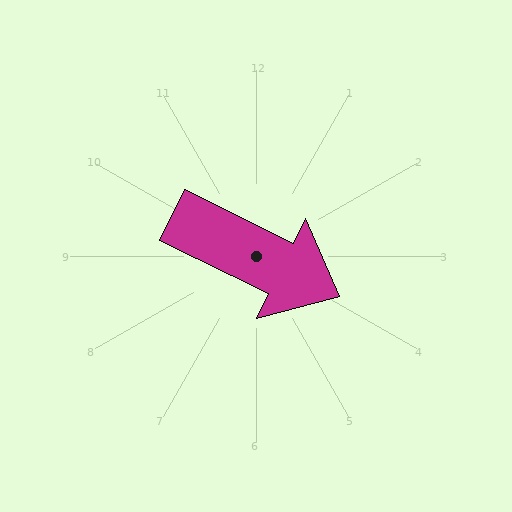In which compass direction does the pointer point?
Southeast.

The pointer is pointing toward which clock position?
Roughly 4 o'clock.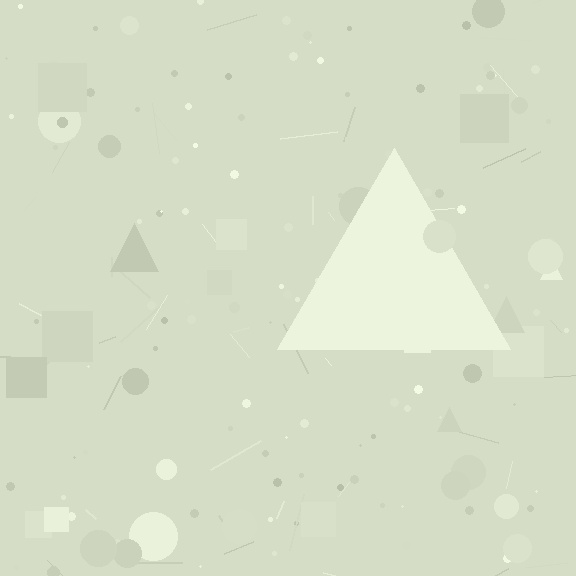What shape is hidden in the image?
A triangle is hidden in the image.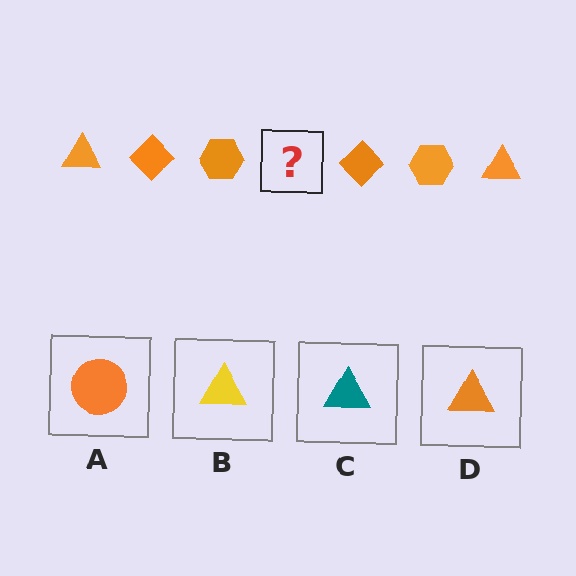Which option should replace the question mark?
Option D.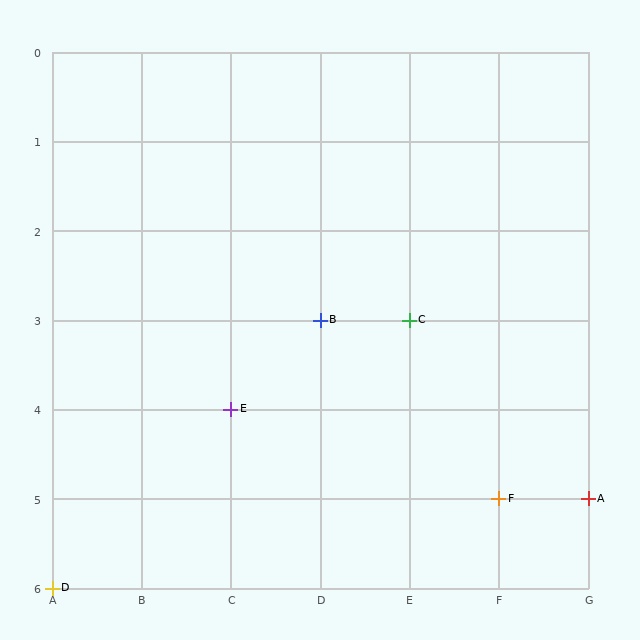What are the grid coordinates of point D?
Point D is at grid coordinates (A, 6).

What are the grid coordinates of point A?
Point A is at grid coordinates (G, 5).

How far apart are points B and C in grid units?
Points B and C are 1 column apart.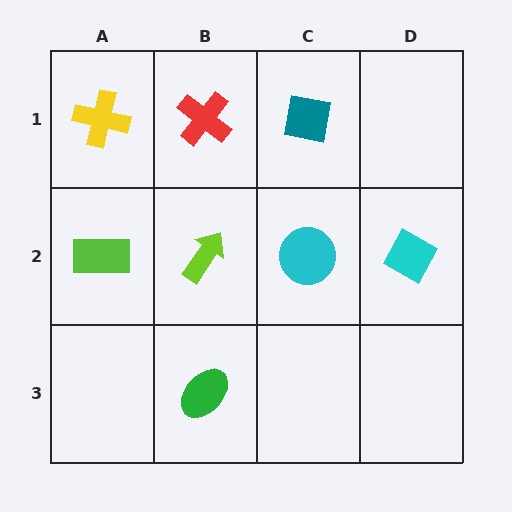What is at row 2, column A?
A lime rectangle.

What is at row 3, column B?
A green ellipse.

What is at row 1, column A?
A yellow cross.